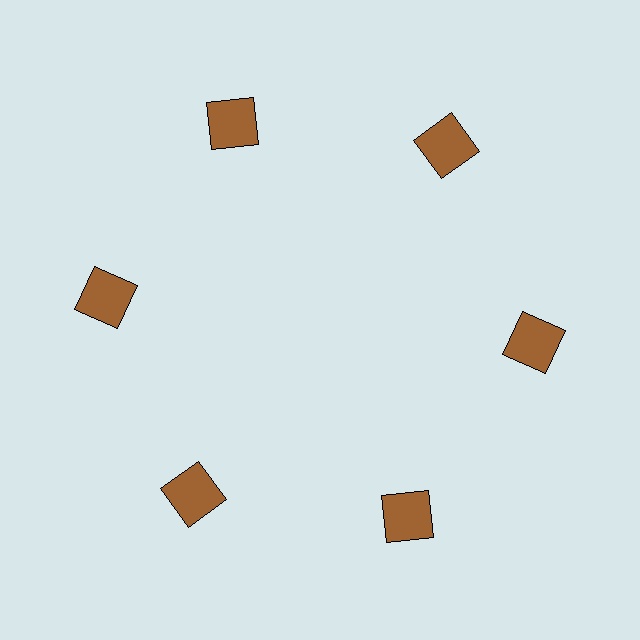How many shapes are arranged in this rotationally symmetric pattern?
There are 6 shapes, arranged in 6 groups of 1.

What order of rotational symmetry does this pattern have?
This pattern has 6-fold rotational symmetry.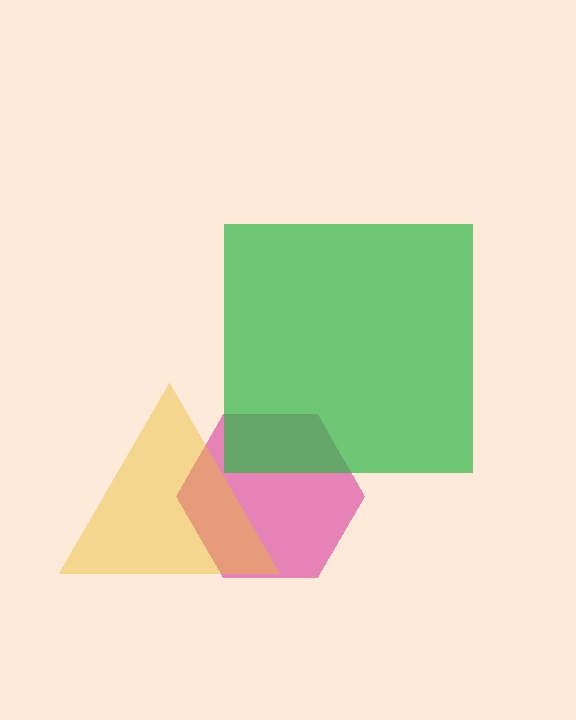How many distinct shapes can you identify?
There are 3 distinct shapes: a pink hexagon, a green square, a yellow triangle.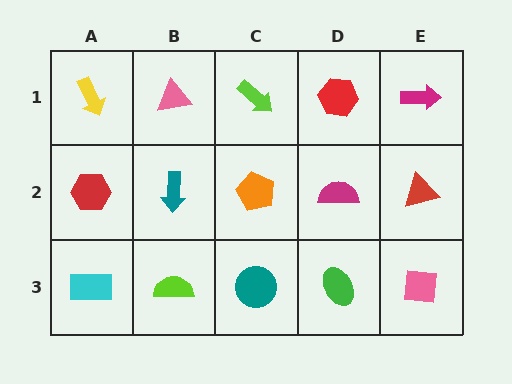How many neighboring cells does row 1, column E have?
2.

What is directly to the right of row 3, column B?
A teal circle.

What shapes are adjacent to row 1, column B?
A teal arrow (row 2, column B), a yellow arrow (row 1, column A), a lime arrow (row 1, column C).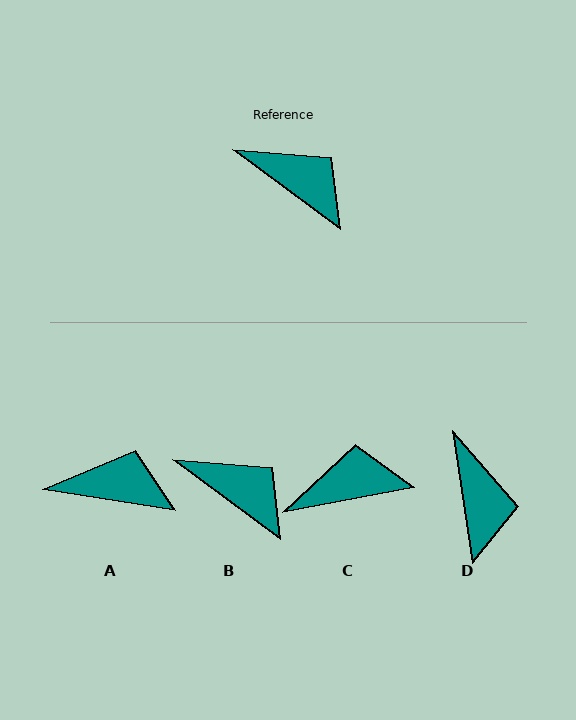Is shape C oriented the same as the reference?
No, it is off by about 47 degrees.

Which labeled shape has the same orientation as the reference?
B.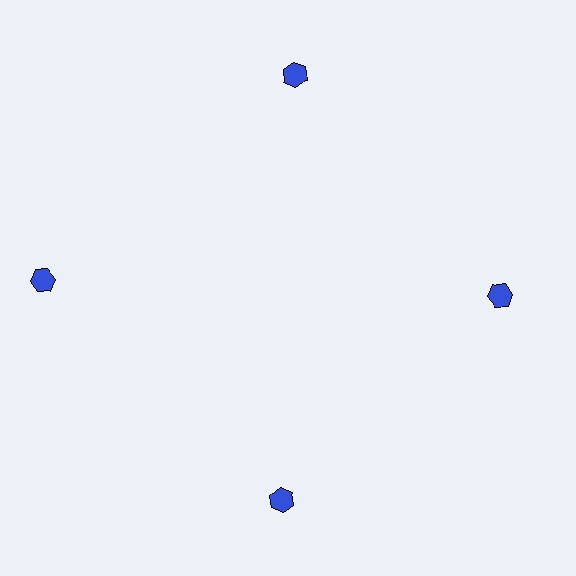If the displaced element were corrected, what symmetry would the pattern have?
It would have 4-fold rotational symmetry — the pattern would map onto itself every 90 degrees.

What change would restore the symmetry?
The symmetry would be restored by moving it inward, back onto the ring so that all 4 hexagons sit at equal angles and equal distance from the center.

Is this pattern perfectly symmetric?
No. The 4 blue hexagons are arranged in a ring, but one element near the 9 o'clock position is pushed outward from the center, breaking the 4-fold rotational symmetry.